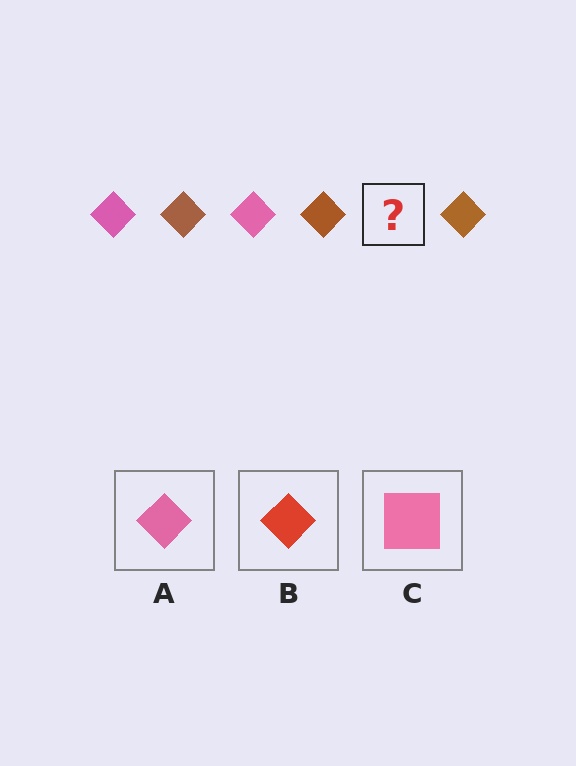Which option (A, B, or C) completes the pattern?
A.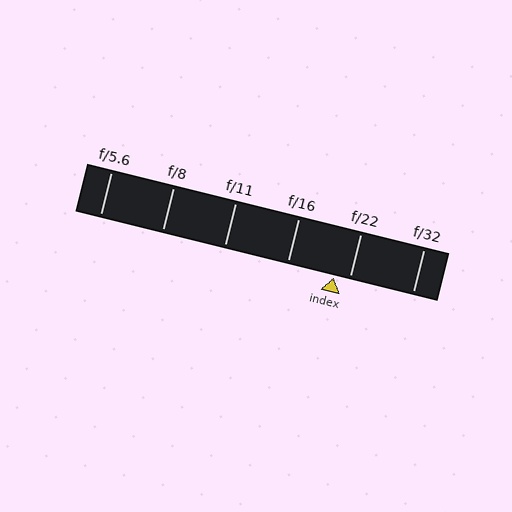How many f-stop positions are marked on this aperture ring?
There are 6 f-stop positions marked.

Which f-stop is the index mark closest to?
The index mark is closest to f/22.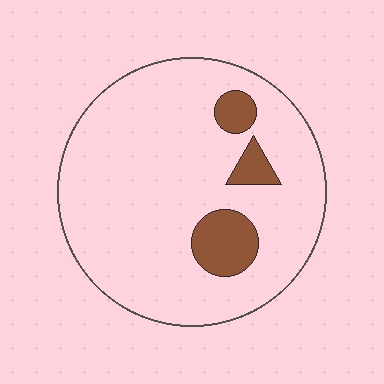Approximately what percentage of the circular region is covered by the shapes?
Approximately 10%.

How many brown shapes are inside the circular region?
3.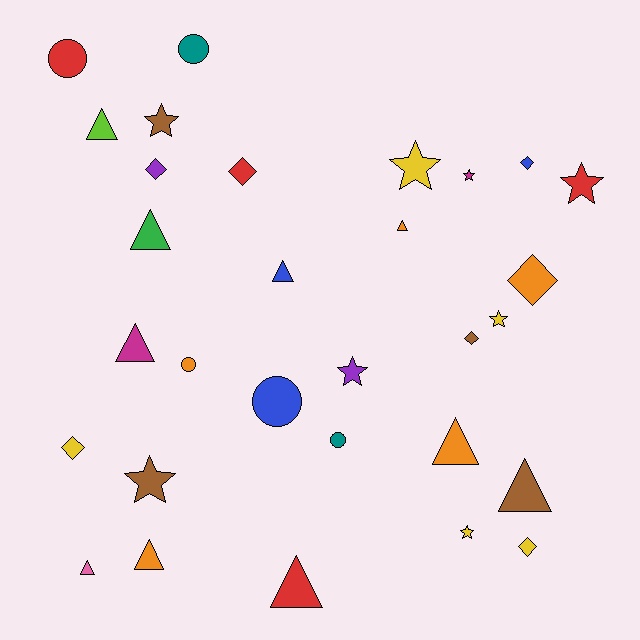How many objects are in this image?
There are 30 objects.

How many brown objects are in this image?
There are 4 brown objects.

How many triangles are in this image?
There are 10 triangles.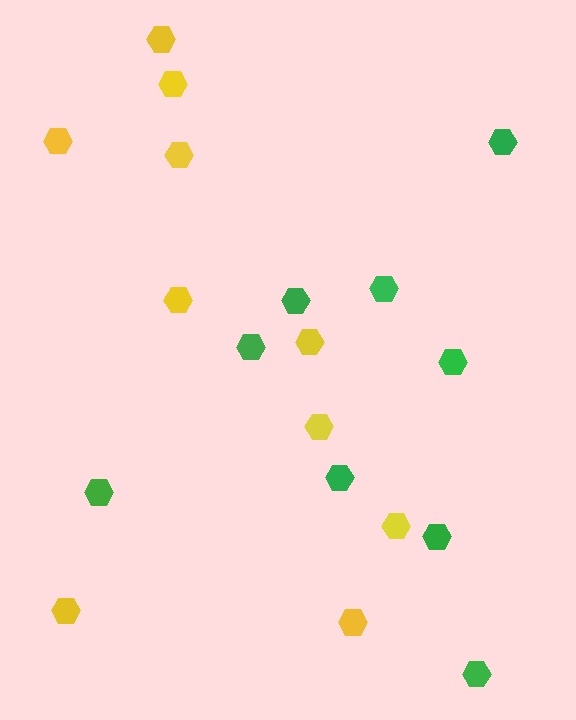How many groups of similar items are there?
There are 2 groups: one group of green hexagons (9) and one group of yellow hexagons (10).